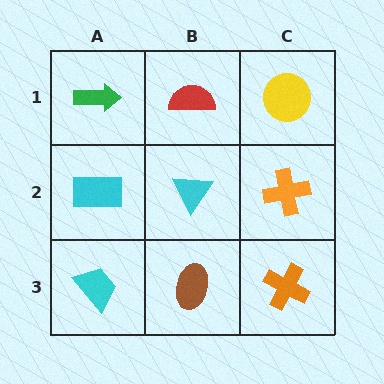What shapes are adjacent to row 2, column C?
A yellow circle (row 1, column C), an orange cross (row 3, column C), a cyan triangle (row 2, column B).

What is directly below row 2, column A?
A cyan trapezoid.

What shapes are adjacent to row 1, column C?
An orange cross (row 2, column C), a red semicircle (row 1, column B).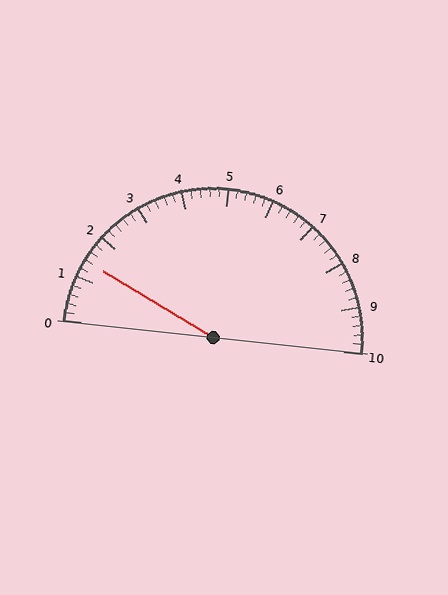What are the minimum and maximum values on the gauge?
The gauge ranges from 0 to 10.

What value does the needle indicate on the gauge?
The needle indicates approximately 1.4.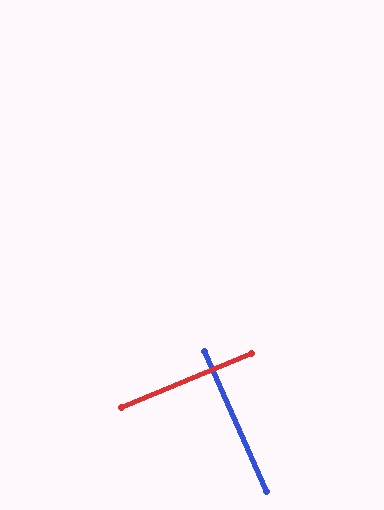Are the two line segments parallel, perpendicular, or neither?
Perpendicular — they meet at approximately 89°.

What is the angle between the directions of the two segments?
Approximately 89 degrees.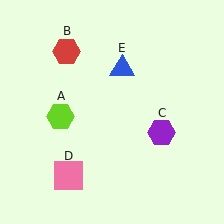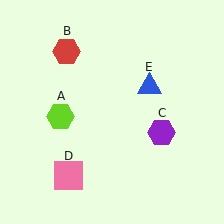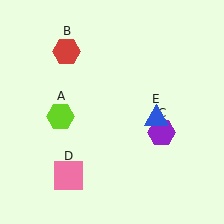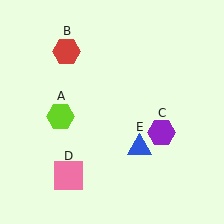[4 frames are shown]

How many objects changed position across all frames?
1 object changed position: blue triangle (object E).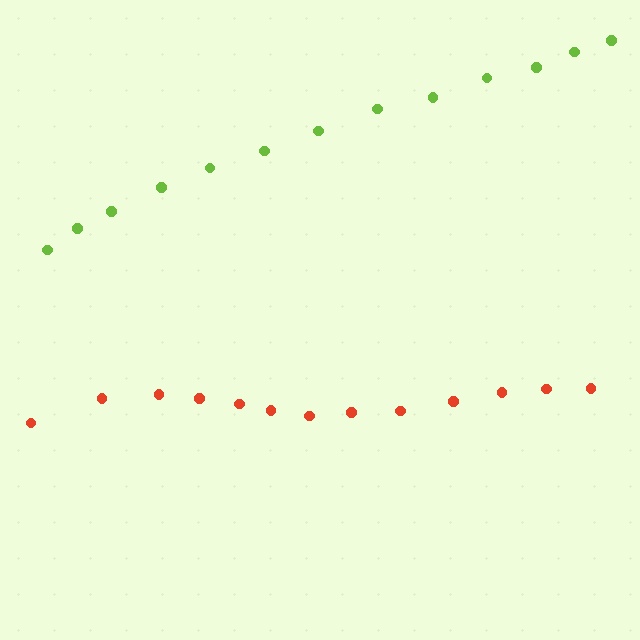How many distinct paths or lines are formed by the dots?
There are 2 distinct paths.